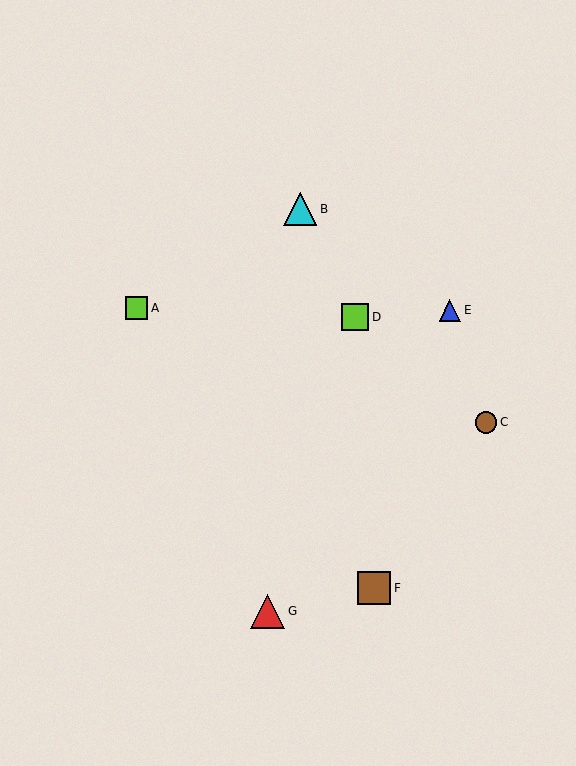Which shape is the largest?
The red triangle (labeled G) is the largest.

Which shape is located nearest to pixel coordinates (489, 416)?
The brown circle (labeled C) at (486, 422) is nearest to that location.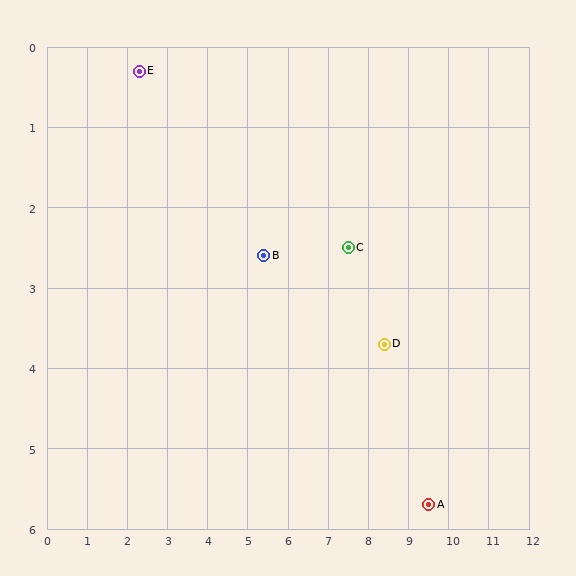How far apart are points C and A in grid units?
Points C and A are about 3.8 grid units apart.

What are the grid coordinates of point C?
Point C is at approximately (7.5, 2.5).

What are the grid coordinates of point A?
Point A is at approximately (9.5, 5.7).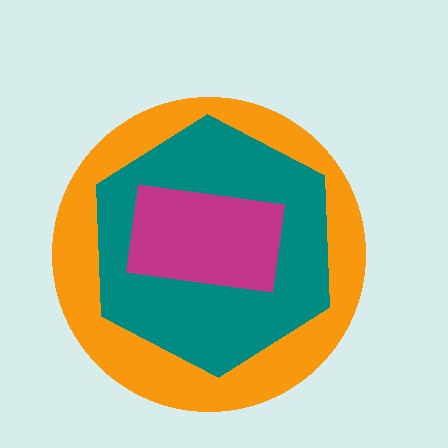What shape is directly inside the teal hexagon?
The magenta rectangle.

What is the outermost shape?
The orange circle.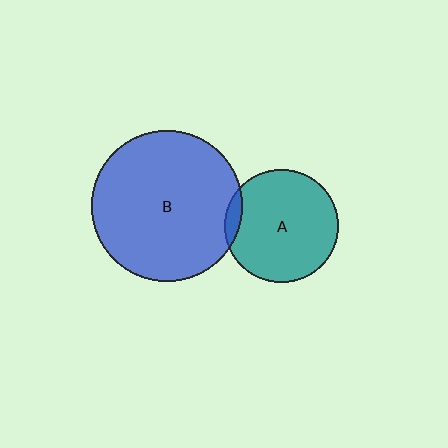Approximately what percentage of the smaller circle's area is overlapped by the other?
Approximately 5%.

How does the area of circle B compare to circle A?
Approximately 1.8 times.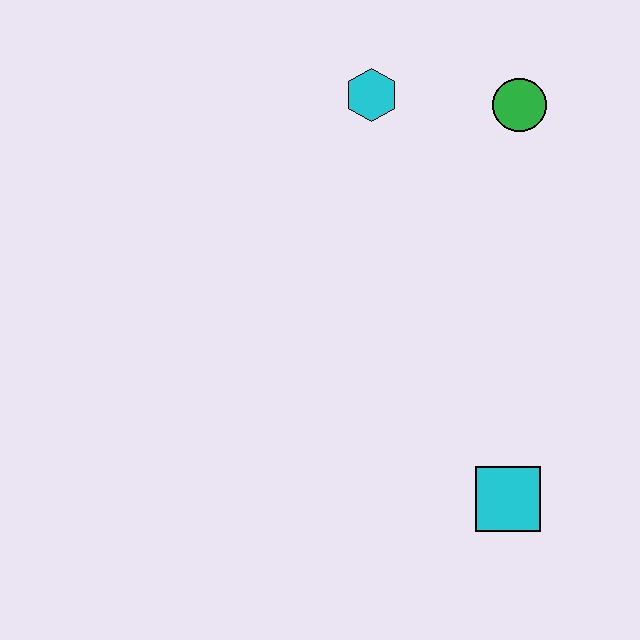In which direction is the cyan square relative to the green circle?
The cyan square is below the green circle.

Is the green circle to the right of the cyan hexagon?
Yes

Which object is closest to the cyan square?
The green circle is closest to the cyan square.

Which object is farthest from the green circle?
The cyan square is farthest from the green circle.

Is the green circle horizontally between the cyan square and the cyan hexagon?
No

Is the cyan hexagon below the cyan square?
No